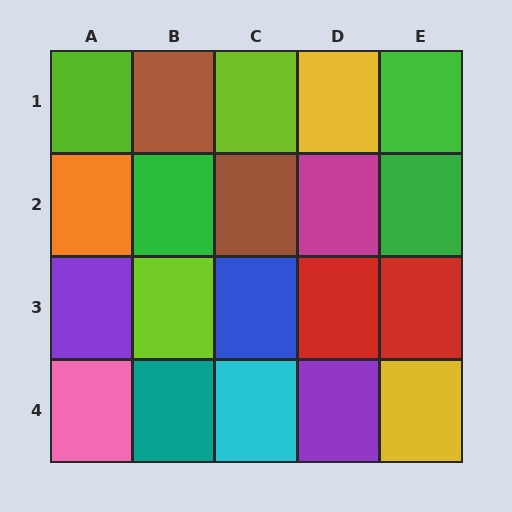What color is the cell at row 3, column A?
Purple.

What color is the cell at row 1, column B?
Brown.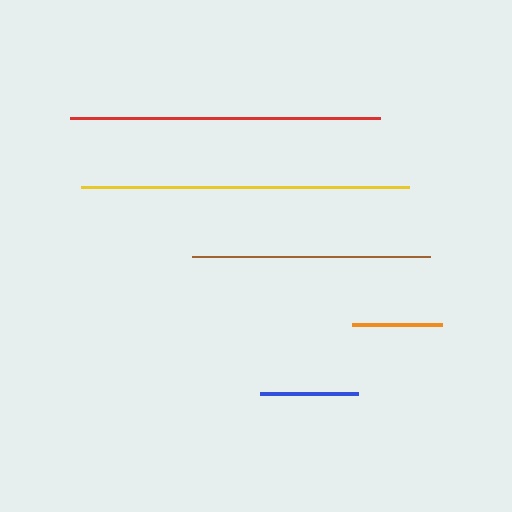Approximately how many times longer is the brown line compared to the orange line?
The brown line is approximately 2.6 times the length of the orange line.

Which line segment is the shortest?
The orange line is the shortest at approximately 90 pixels.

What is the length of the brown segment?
The brown segment is approximately 238 pixels long.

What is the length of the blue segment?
The blue segment is approximately 98 pixels long.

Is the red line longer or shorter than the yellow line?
The yellow line is longer than the red line.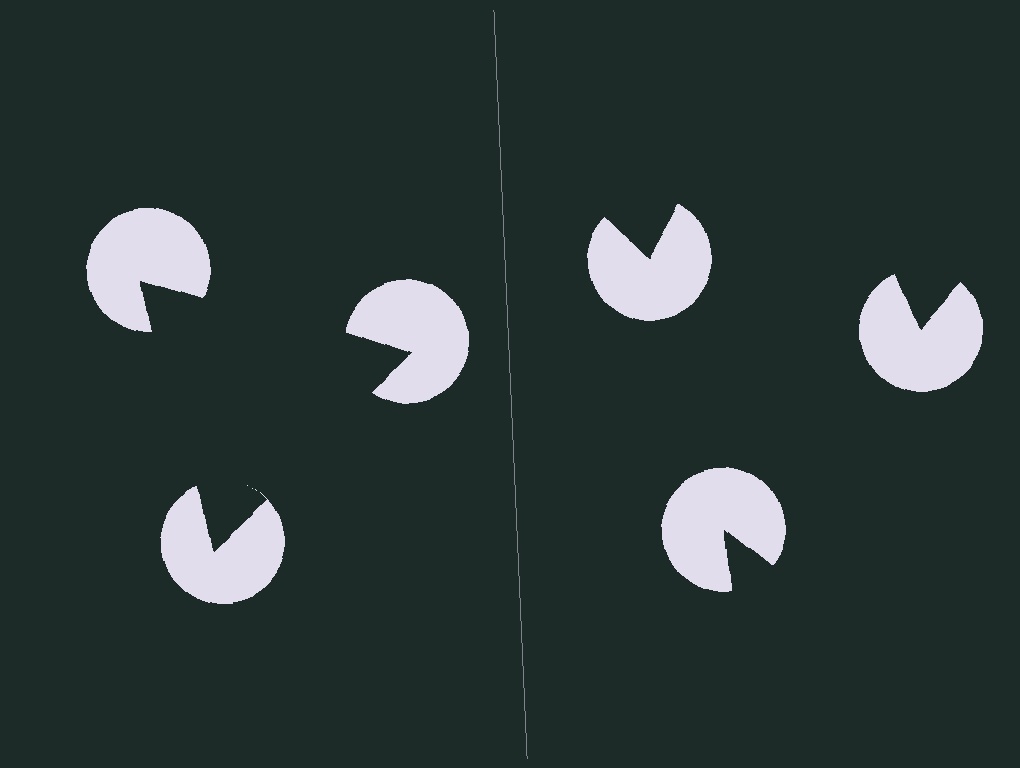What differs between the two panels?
The pac-man discs are positioned identically on both sides; only the wedge orientations differ. On the left they align to a triangle; on the right they are misaligned.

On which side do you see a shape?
An illusory triangle appears on the left side. On the right side the wedge cuts are rotated, so no coherent shape forms.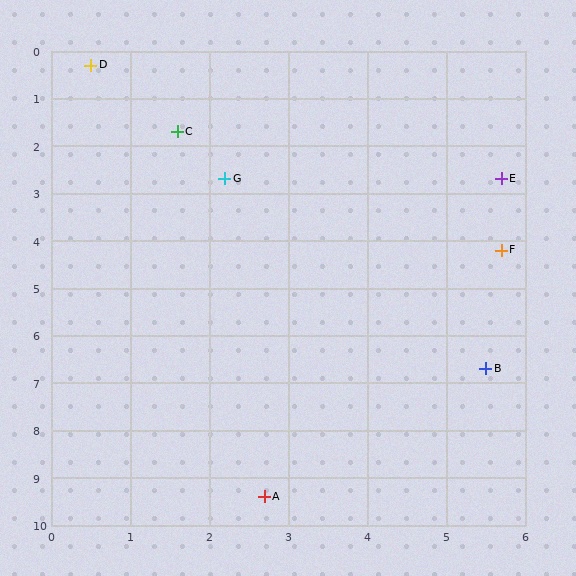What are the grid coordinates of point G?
Point G is at approximately (2.2, 2.7).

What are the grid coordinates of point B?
Point B is at approximately (5.5, 6.7).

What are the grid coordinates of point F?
Point F is at approximately (5.7, 4.2).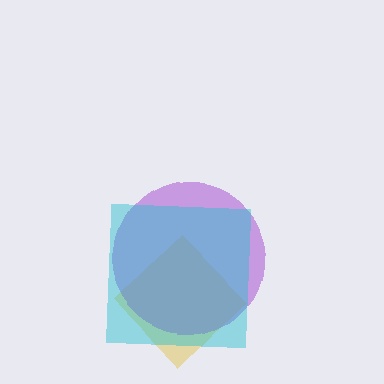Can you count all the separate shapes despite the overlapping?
Yes, there are 3 separate shapes.